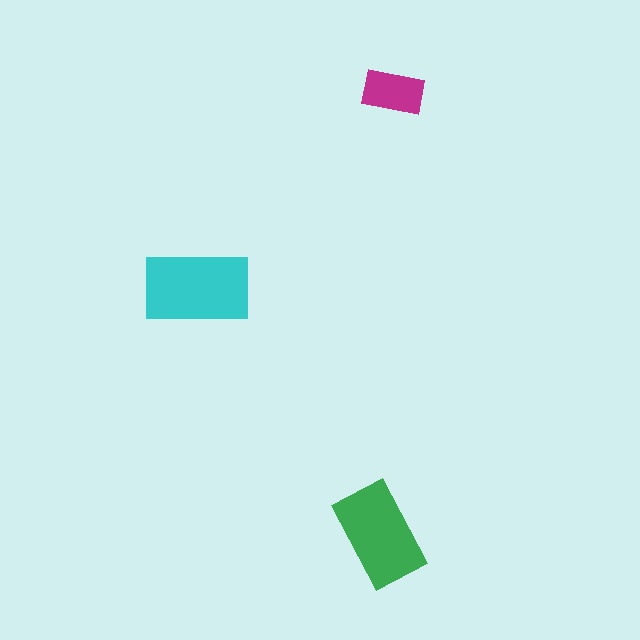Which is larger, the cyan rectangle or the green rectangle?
The cyan one.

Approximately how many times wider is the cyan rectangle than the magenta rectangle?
About 2 times wider.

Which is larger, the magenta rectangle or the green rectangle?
The green one.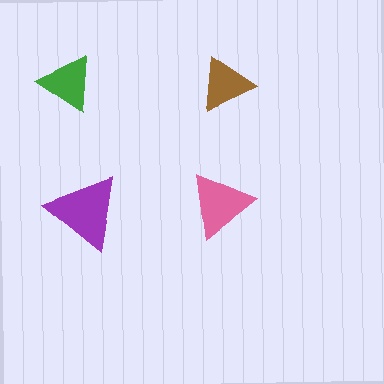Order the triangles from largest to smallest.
the purple one, the pink one, the green one, the brown one.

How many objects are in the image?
There are 4 objects in the image.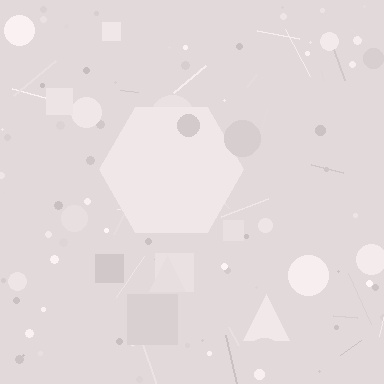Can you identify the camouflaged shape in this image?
The camouflaged shape is a hexagon.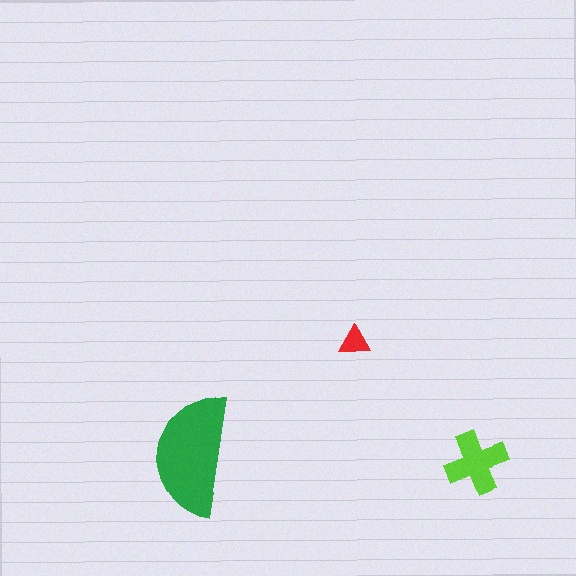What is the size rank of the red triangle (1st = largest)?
3rd.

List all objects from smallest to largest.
The red triangle, the lime cross, the green semicircle.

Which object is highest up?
The red triangle is topmost.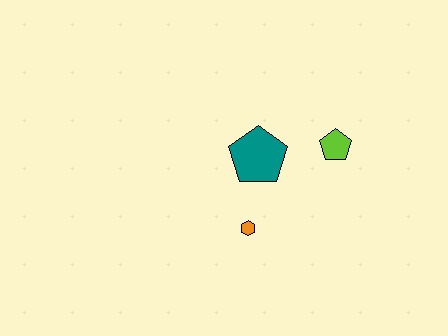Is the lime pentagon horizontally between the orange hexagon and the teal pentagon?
No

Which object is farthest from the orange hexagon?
The lime pentagon is farthest from the orange hexagon.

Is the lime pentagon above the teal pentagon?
Yes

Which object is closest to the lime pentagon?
The teal pentagon is closest to the lime pentagon.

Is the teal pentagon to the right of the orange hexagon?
Yes